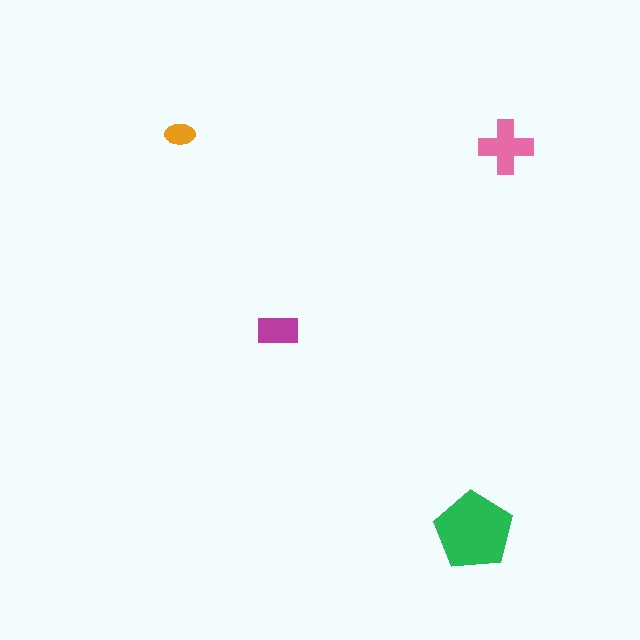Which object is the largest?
The green pentagon.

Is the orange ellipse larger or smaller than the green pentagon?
Smaller.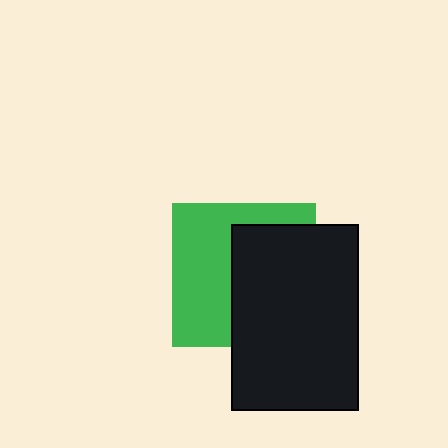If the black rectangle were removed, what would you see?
You would see the complete green square.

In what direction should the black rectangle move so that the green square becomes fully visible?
The black rectangle should move right. That is the shortest direction to clear the overlap and leave the green square fully visible.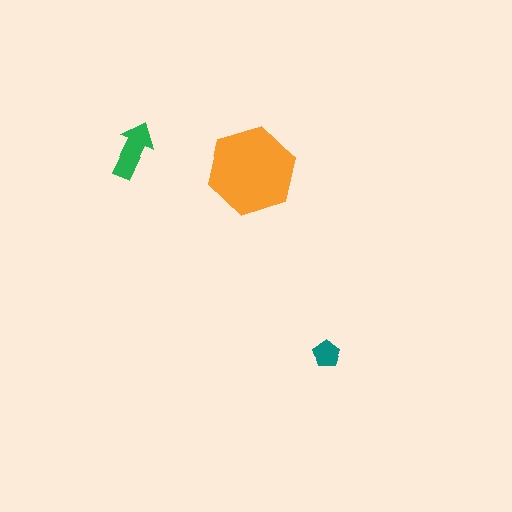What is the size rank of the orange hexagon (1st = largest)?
1st.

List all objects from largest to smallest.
The orange hexagon, the green arrow, the teal pentagon.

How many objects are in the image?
There are 3 objects in the image.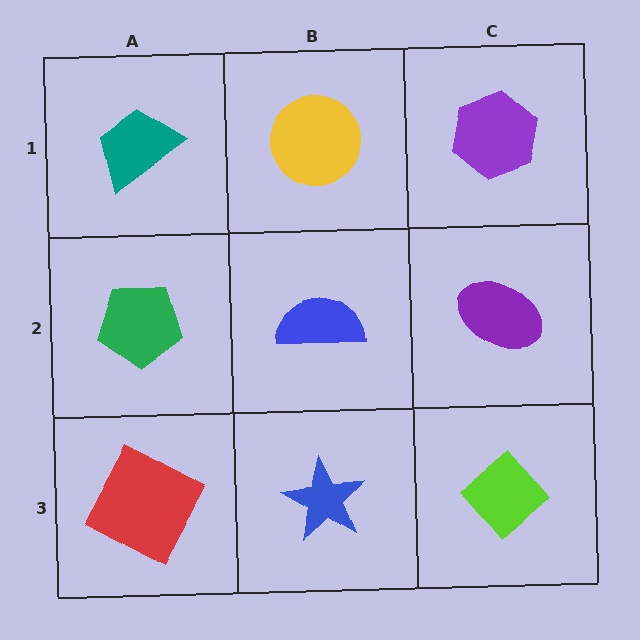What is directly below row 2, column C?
A lime diamond.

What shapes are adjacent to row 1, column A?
A green pentagon (row 2, column A), a yellow circle (row 1, column B).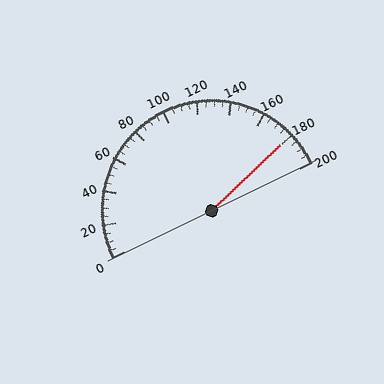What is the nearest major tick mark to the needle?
The nearest major tick mark is 180.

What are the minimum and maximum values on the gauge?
The gauge ranges from 0 to 200.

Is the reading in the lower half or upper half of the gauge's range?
The reading is in the upper half of the range (0 to 200).